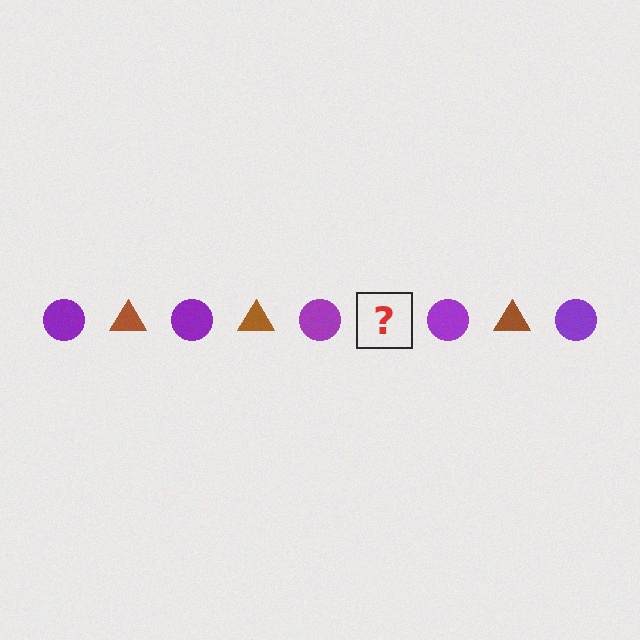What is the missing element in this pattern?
The missing element is a brown triangle.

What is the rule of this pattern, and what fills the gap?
The rule is that the pattern alternates between purple circle and brown triangle. The gap should be filled with a brown triangle.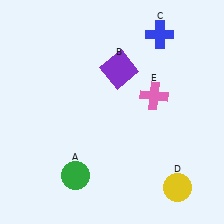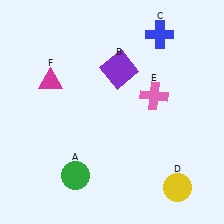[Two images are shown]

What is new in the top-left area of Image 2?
A magenta triangle (F) was added in the top-left area of Image 2.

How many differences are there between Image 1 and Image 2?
There is 1 difference between the two images.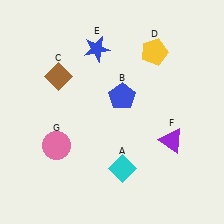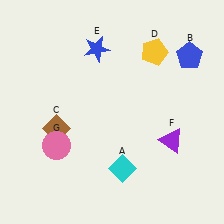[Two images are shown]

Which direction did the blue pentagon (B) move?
The blue pentagon (B) moved right.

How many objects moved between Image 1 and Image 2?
2 objects moved between the two images.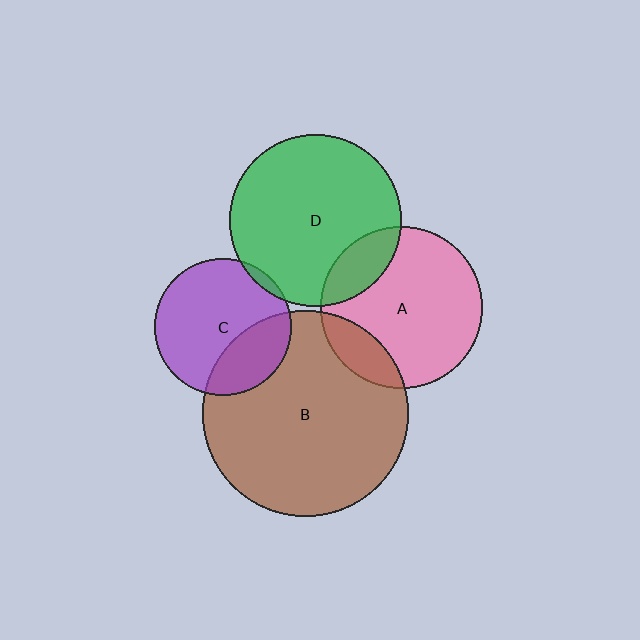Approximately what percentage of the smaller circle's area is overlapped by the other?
Approximately 15%.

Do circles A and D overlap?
Yes.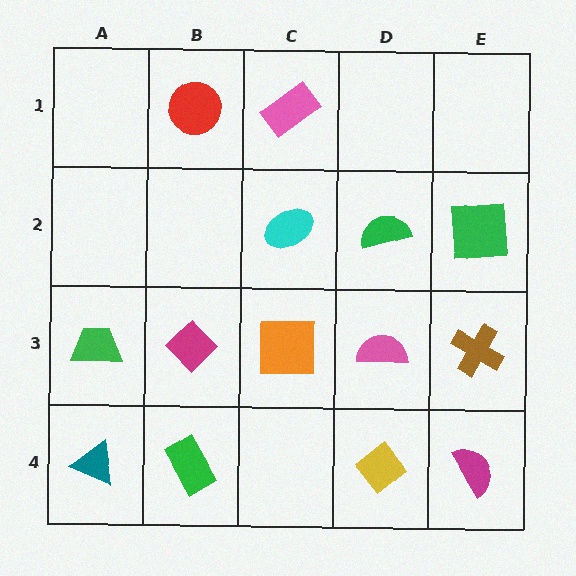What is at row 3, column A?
A green trapezoid.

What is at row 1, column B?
A red circle.